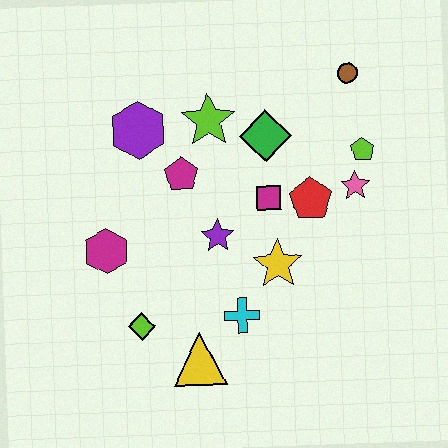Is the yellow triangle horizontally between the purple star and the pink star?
No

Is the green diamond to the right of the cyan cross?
Yes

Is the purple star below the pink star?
Yes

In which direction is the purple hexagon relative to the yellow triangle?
The purple hexagon is above the yellow triangle.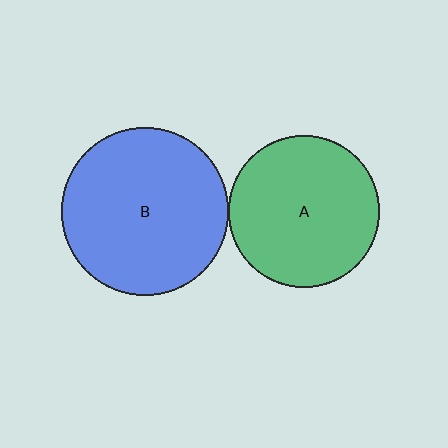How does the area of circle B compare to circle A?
Approximately 1.2 times.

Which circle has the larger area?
Circle B (blue).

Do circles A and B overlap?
Yes.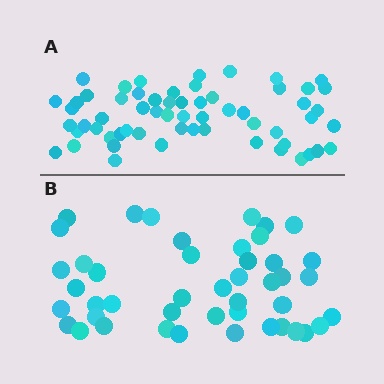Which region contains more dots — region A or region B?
Region A (the top region) has more dots.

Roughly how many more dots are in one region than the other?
Region A has approximately 15 more dots than region B.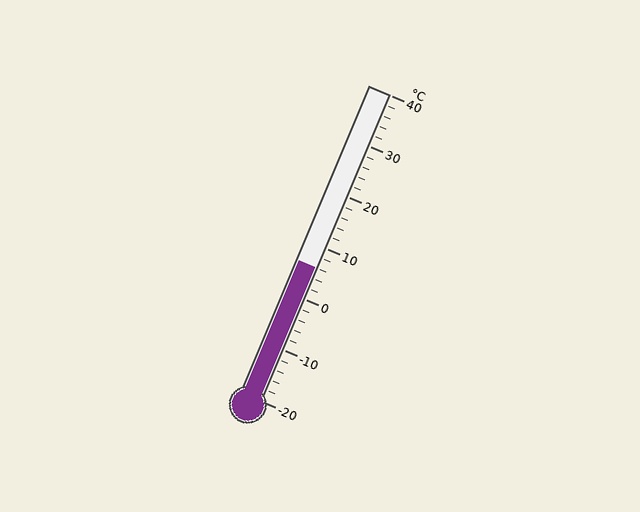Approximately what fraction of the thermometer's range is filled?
The thermometer is filled to approximately 45% of its range.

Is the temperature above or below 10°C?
The temperature is below 10°C.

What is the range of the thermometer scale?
The thermometer scale ranges from -20°C to 40°C.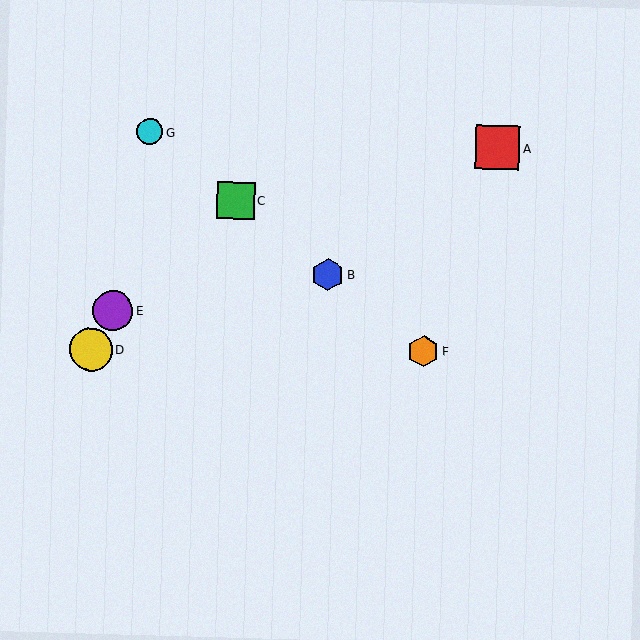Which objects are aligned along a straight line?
Objects B, C, F, G are aligned along a straight line.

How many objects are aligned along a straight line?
4 objects (B, C, F, G) are aligned along a straight line.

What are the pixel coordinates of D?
Object D is at (91, 349).